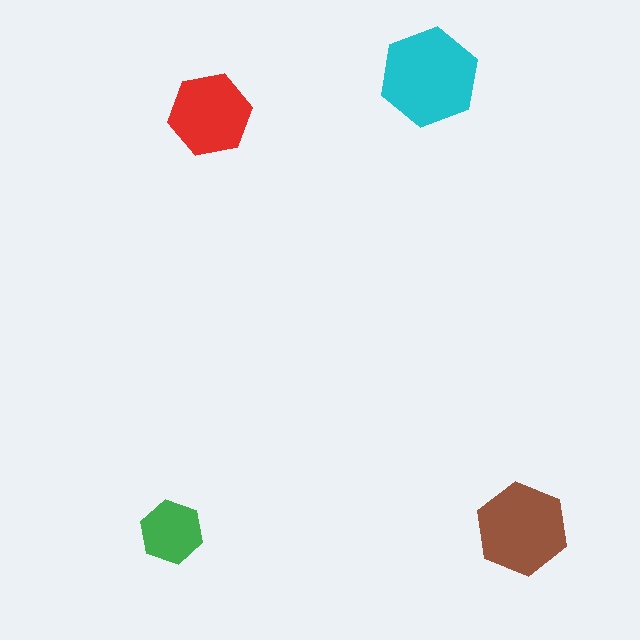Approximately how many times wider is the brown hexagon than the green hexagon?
About 1.5 times wider.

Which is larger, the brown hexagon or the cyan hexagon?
The cyan one.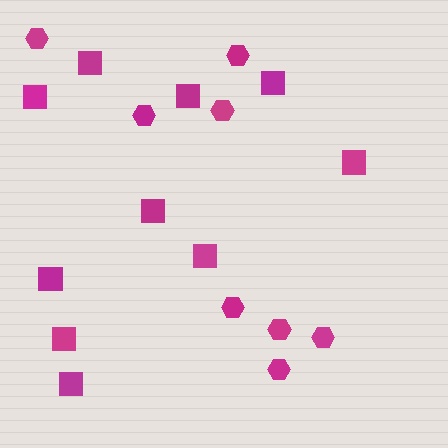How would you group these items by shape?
There are 2 groups: one group of hexagons (8) and one group of squares (10).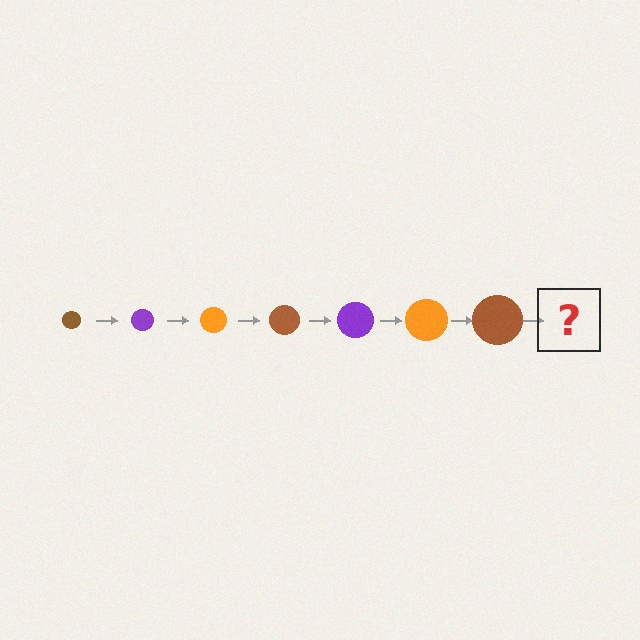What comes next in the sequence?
The next element should be a purple circle, larger than the previous one.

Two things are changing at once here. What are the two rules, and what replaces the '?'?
The two rules are that the circle grows larger each step and the color cycles through brown, purple, and orange. The '?' should be a purple circle, larger than the previous one.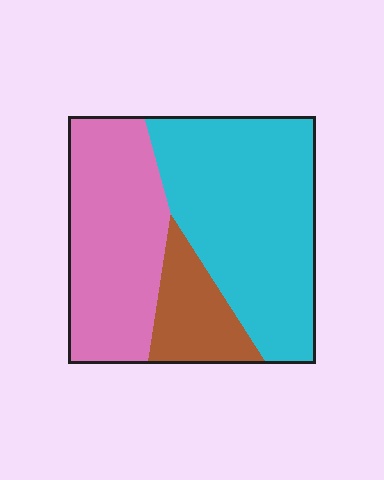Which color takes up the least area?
Brown, at roughly 15%.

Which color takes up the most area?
Cyan, at roughly 50%.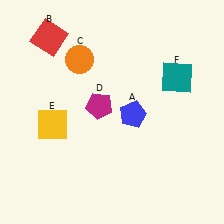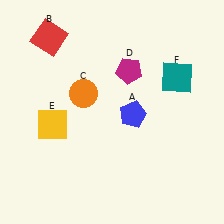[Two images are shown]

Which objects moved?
The objects that moved are: the orange circle (C), the magenta pentagon (D).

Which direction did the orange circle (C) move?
The orange circle (C) moved down.